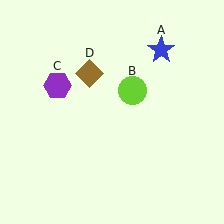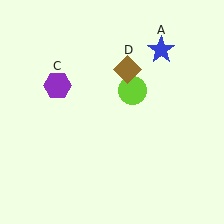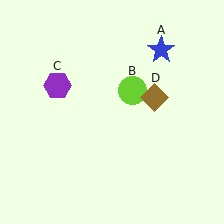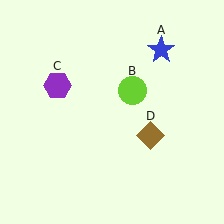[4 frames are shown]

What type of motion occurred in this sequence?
The brown diamond (object D) rotated clockwise around the center of the scene.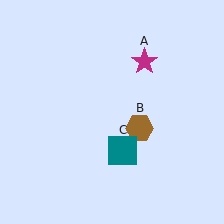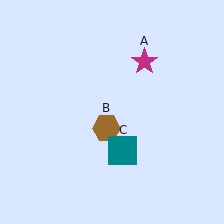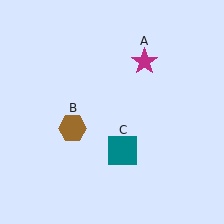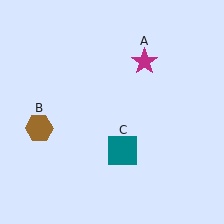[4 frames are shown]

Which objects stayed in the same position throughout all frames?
Magenta star (object A) and teal square (object C) remained stationary.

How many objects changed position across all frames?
1 object changed position: brown hexagon (object B).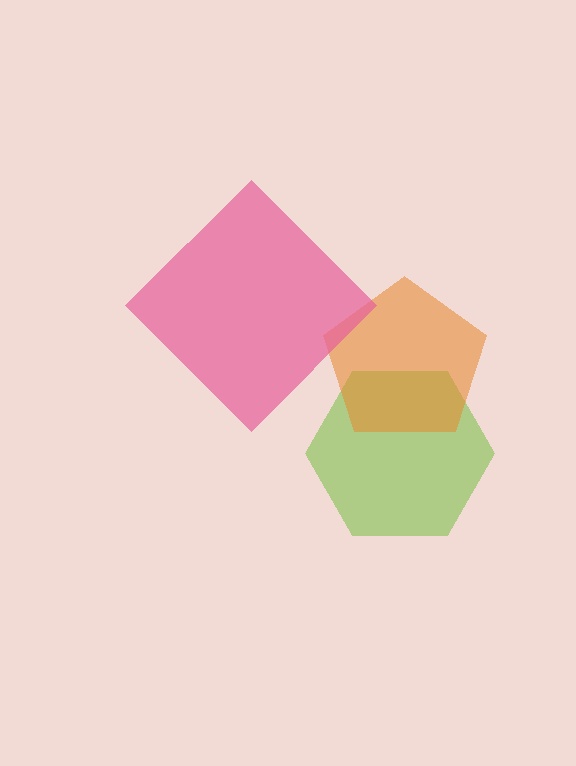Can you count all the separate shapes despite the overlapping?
Yes, there are 3 separate shapes.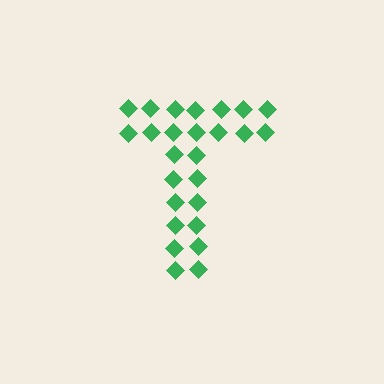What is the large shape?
The large shape is the letter T.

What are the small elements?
The small elements are diamonds.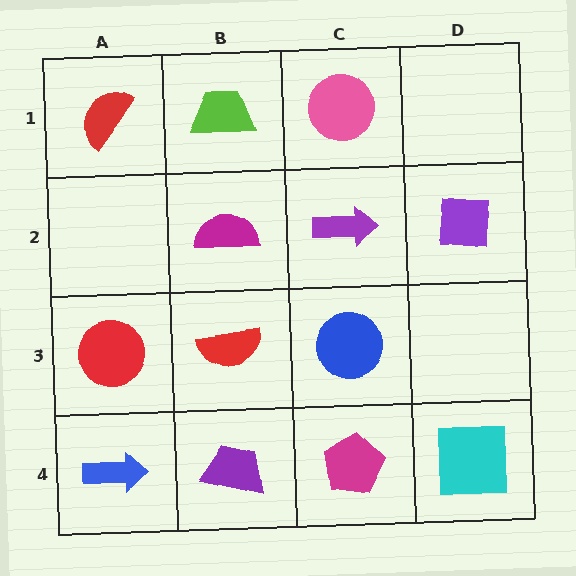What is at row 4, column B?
A purple trapezoid.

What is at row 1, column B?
A lime trapezoid.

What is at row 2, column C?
A purple arrow.